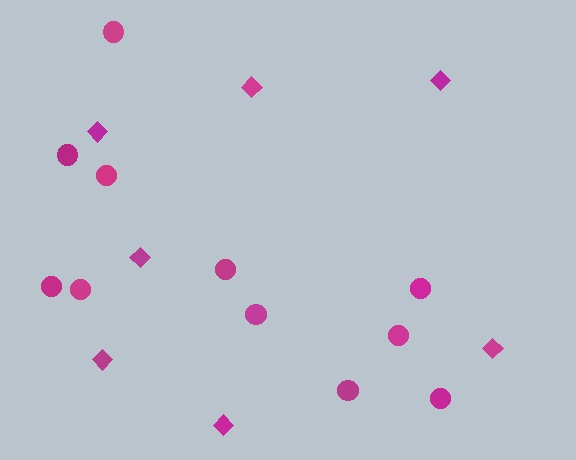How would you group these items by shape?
There are 2 groups: one group of diamonds (7) and one group of circles (11).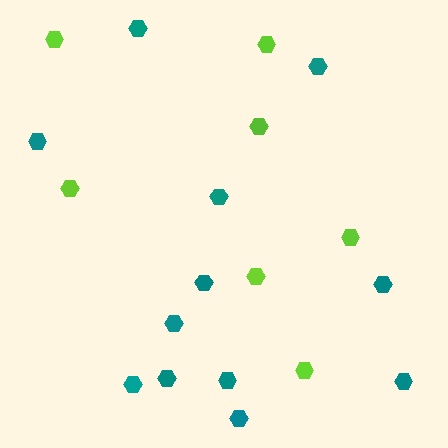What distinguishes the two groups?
There are 2 groups: one group of teal hexagons (12) and one group of lime hexagons (7).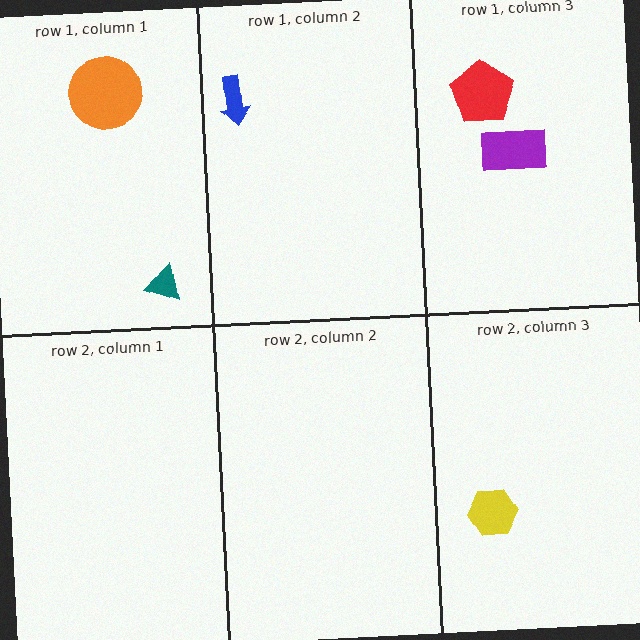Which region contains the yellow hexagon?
The row 2, column 3 region.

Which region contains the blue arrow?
The row 1, column 2 region.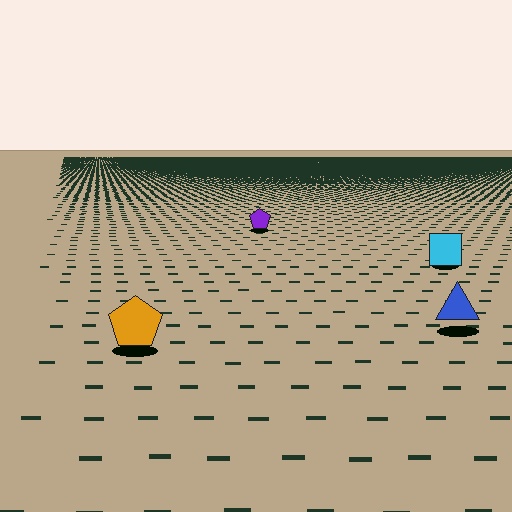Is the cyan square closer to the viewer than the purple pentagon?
Yes. The cyan square is closer — you can tell from the texture gradient: the ground texture is coarser near it.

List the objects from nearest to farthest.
From nearest to farthest: the orange pentagon, the blue triangle, the cyan square, the purple pentagon.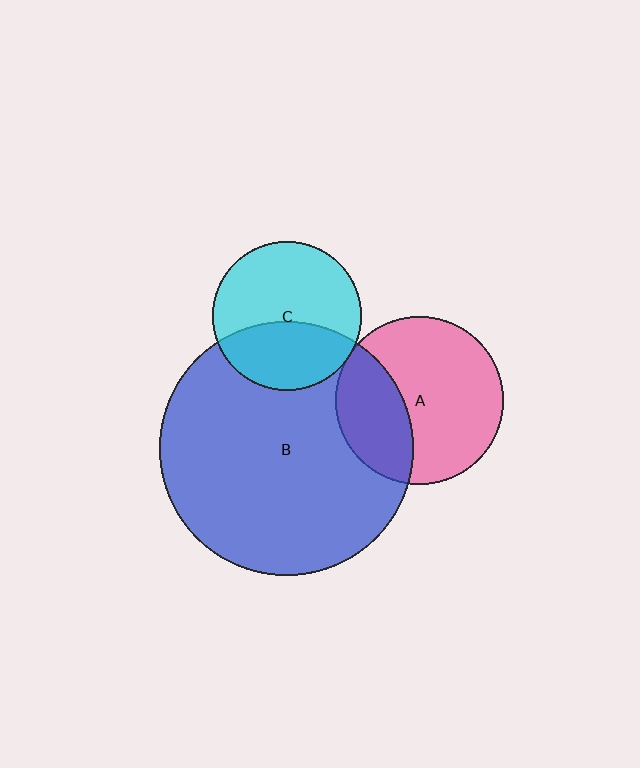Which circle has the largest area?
Circle B (blue).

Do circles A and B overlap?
Yes.